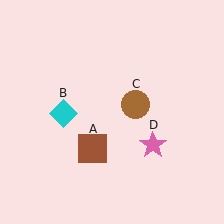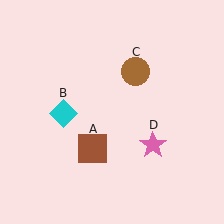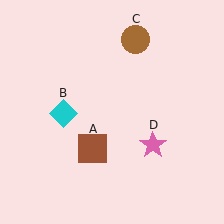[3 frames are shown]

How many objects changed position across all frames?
1 object changed position: brown circle (object C).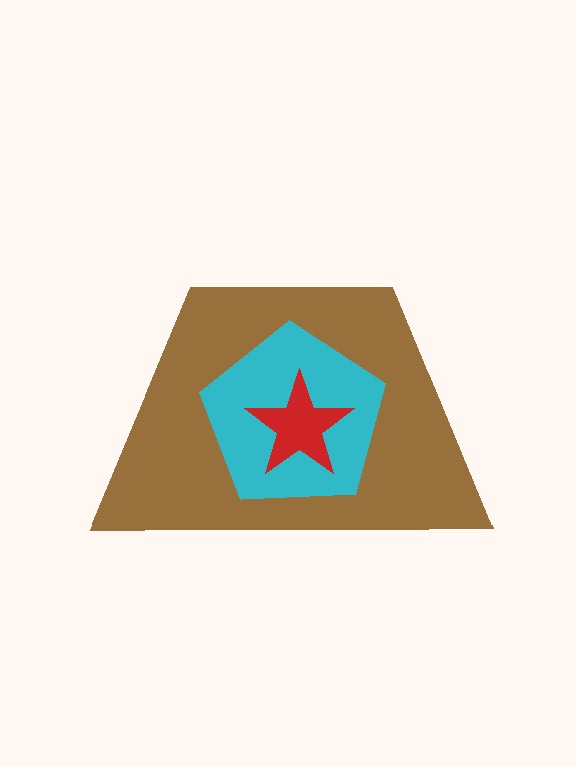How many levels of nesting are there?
3.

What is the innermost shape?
The red star.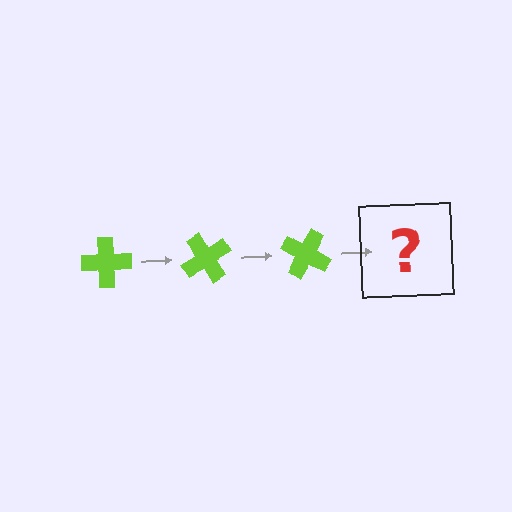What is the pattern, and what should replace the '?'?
The pattern is that the cross rotates 60 degrees each step. The '?' should be a lime cross rotated 180 degrees.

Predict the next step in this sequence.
The next step is a lime cross rotated 180 degrees.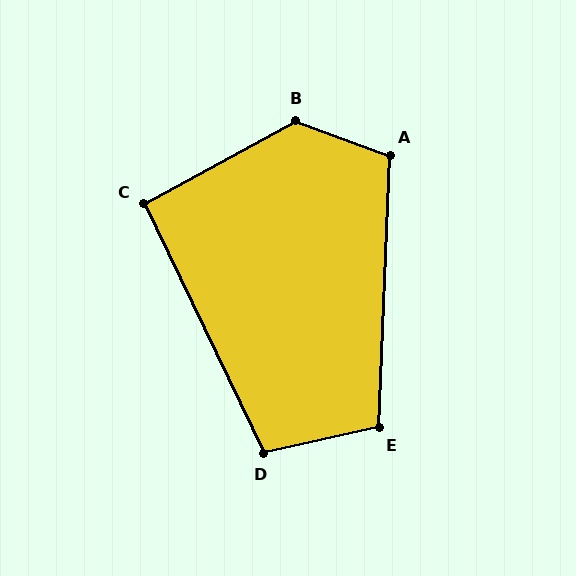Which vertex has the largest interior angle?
B, at approximately 131 degrees.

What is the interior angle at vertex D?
Approximately 103 degrees (obtuse).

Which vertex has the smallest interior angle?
C, at approximately 93 degrees.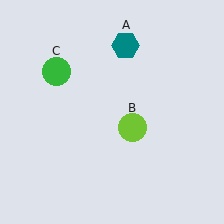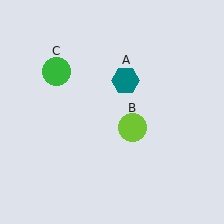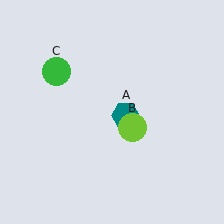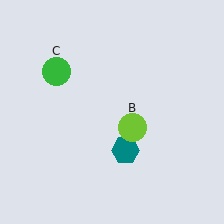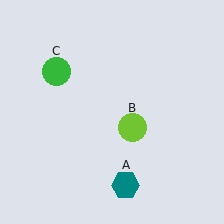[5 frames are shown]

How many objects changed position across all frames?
1 object changed position: teal hexagon (object A).